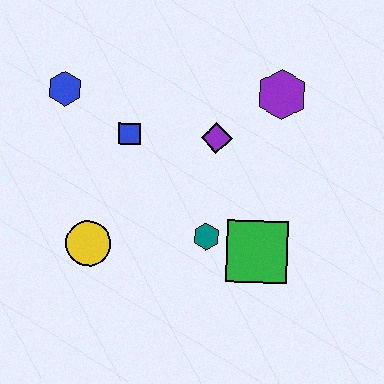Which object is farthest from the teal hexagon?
The blue hexagon is farthest from the teal hexagon.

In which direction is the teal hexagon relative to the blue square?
The teal hexagon is below the blue square.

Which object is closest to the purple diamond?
The purple hexagon is closest to the purple diamond.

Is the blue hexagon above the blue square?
Yes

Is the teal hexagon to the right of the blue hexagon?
Yes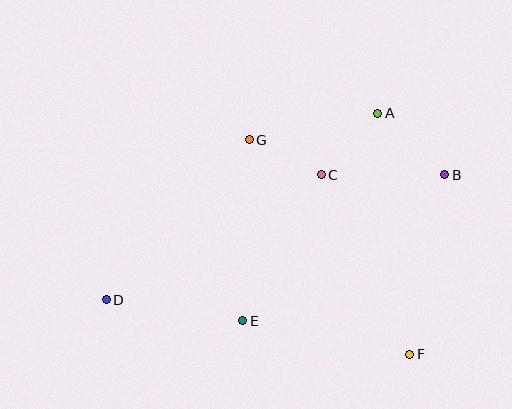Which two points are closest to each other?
Points C and G are closest to each other.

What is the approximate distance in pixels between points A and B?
The distance between A and B is approximately 91 pixels.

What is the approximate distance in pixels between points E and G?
The distance between E and G is approximately 181 pixels.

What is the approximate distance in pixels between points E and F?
The distance between E and F is approximately 170 pixels.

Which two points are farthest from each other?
Points B and D are farthest from each other.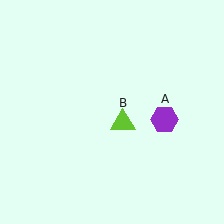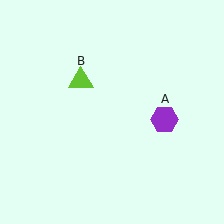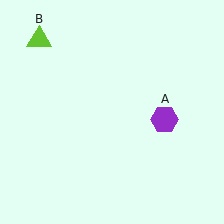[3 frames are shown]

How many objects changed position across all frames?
1 object changed position: lime triangle (object B).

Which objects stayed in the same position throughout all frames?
Purple hexagon (object A) remained stationary.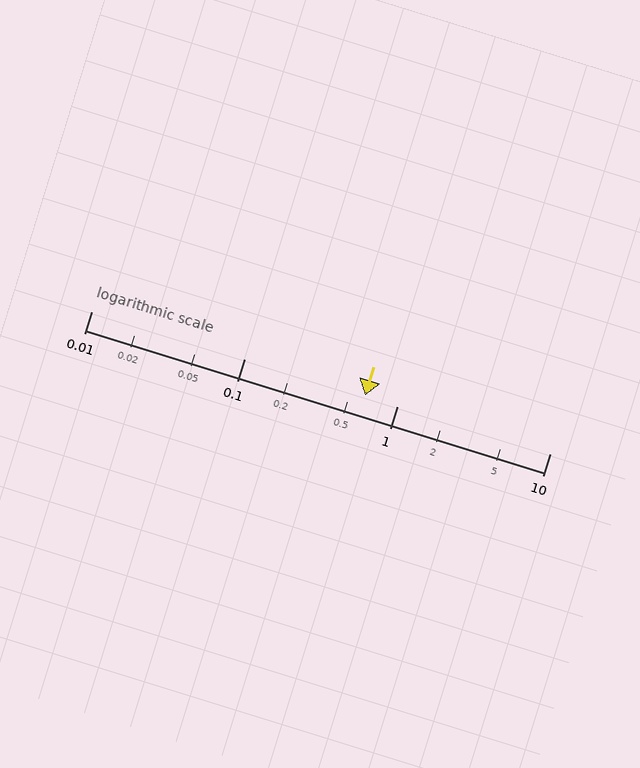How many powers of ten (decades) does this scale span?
The scale spans 3 decades, from 0.01 to 10.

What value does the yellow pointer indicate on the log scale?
The pointer indicates approximately 0.62.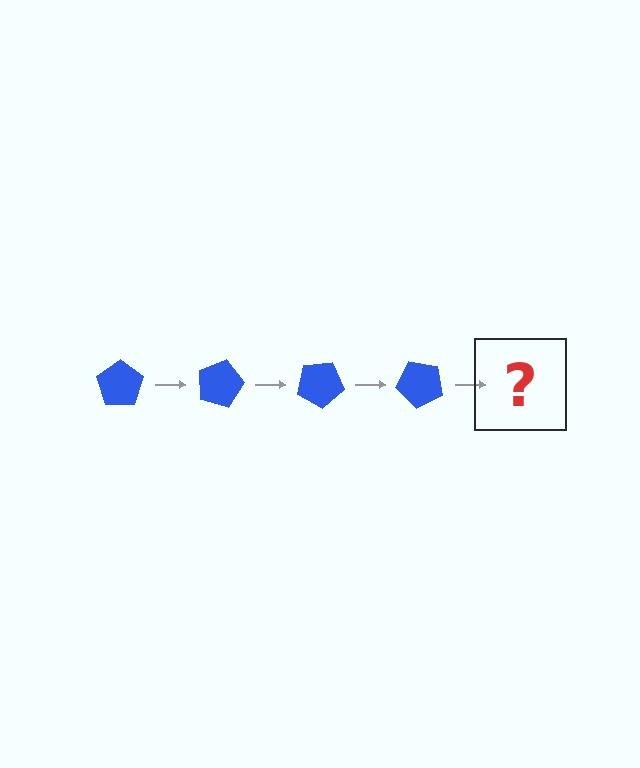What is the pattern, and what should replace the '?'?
The pattern is that the pentagon rotates 15 degrees each step. The '?' should be a blue pentagon rotated 60 degrees.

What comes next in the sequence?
The next element should be a blue pentagon rotated 60 degrees.